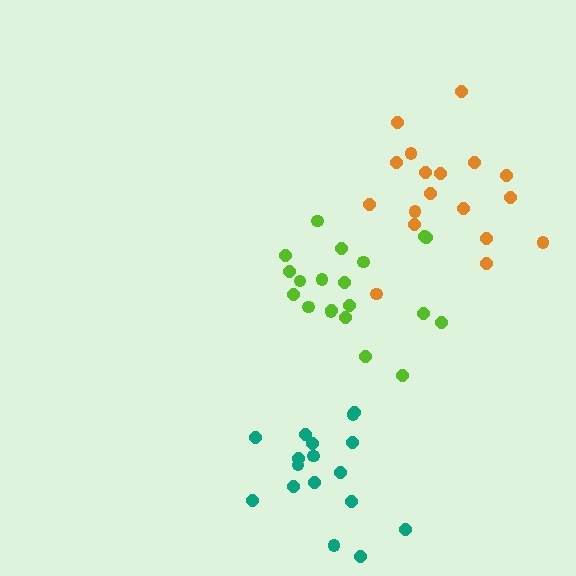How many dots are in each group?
Group 1: 20 dots, Group 2: 18 dots, Group 3: 17 dots (55 total).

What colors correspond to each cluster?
The clusters are colored: lime, orange, teal.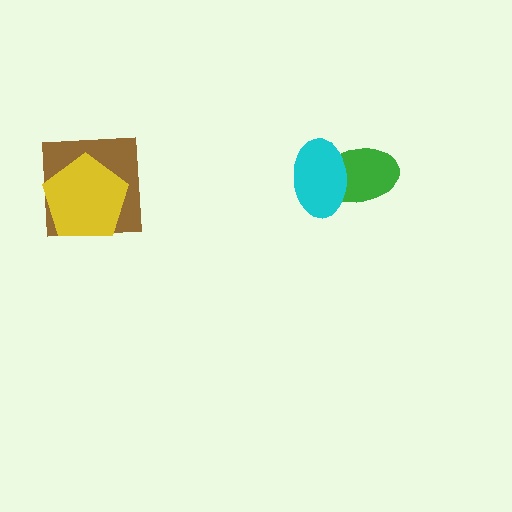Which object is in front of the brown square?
The yellow pentagon is in front of the brown square.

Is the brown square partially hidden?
Yes, it is partially covered by another shape.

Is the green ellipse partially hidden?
Yes, it is partially covered by another shape.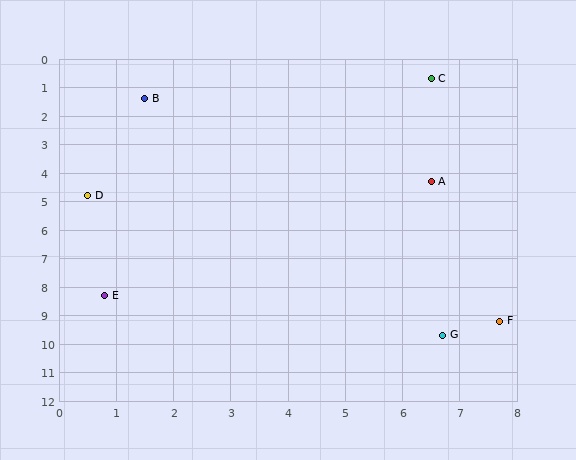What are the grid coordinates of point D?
Point D is at approximately (0.5, 4.8).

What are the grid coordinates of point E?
Point E is at approximately (0.8, 8.3).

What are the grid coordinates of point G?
Point G is at approximately (6.7, 9.7).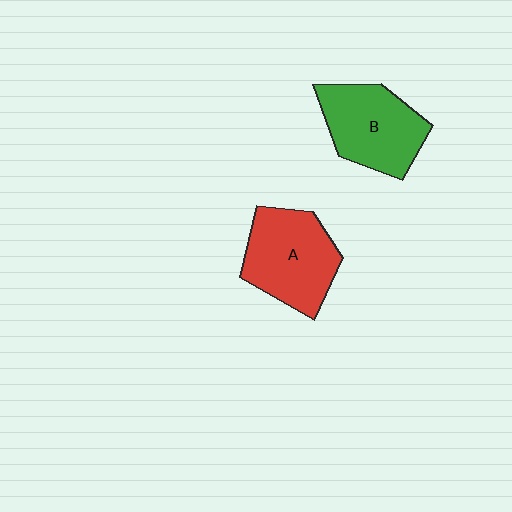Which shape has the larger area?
Shape A (red).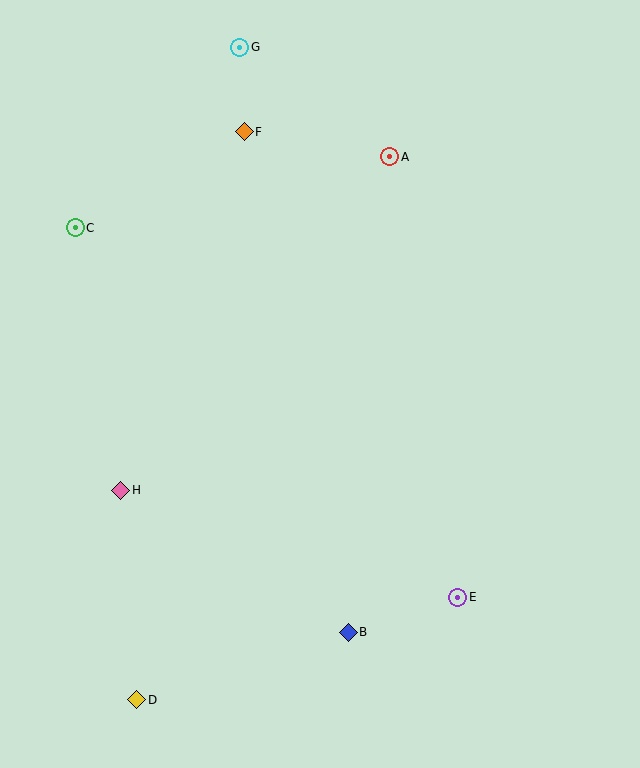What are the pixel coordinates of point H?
Point H is at (121, 490).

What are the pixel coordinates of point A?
Point A is at (390, 157).